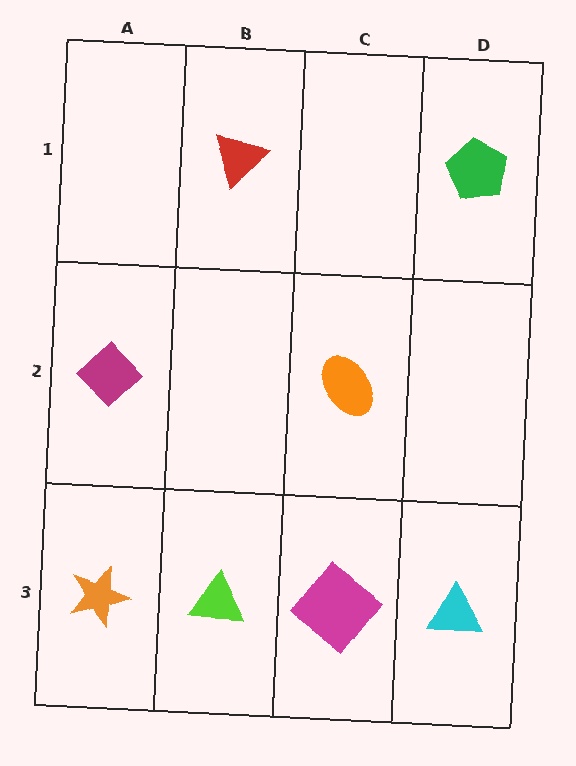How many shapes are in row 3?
4 shapes.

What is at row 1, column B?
A red triangle.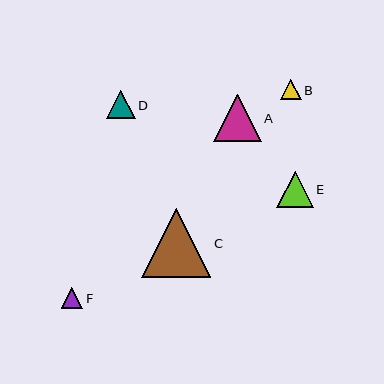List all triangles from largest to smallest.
From largest to smallest: C, A, E, D, F, B.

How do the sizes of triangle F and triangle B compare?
Triangle F and triangle B are approximately the same size.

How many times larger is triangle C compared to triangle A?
Triangle C is approximately 1.5 times the size of triangle A.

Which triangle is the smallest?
Triangle B is the smallest with a size of approximately 20 pixels.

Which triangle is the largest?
Triangle C is the largest with a size of approximately 69 pixels.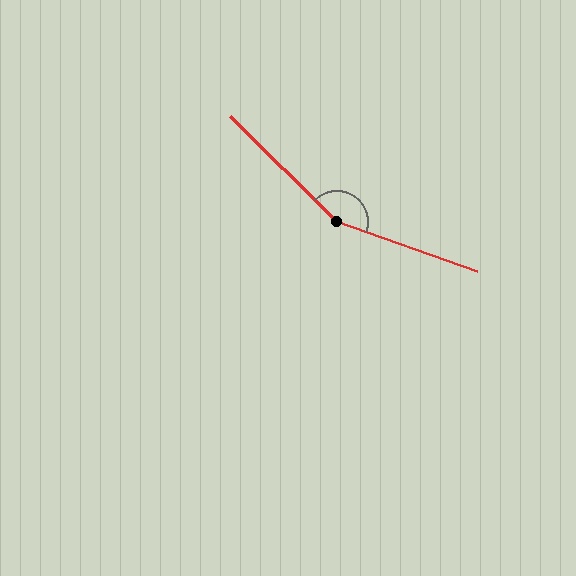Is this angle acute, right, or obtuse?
It is obtuse.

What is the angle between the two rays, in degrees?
Approximately 155 degrees.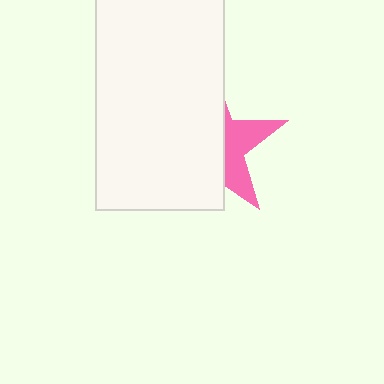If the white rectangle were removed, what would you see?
You would see the complete pink star.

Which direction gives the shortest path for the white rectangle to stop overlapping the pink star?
Moving left gives the shortest separation.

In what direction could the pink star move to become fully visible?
The pink star could move right. That would shift it out from behind the white rectangle entirely.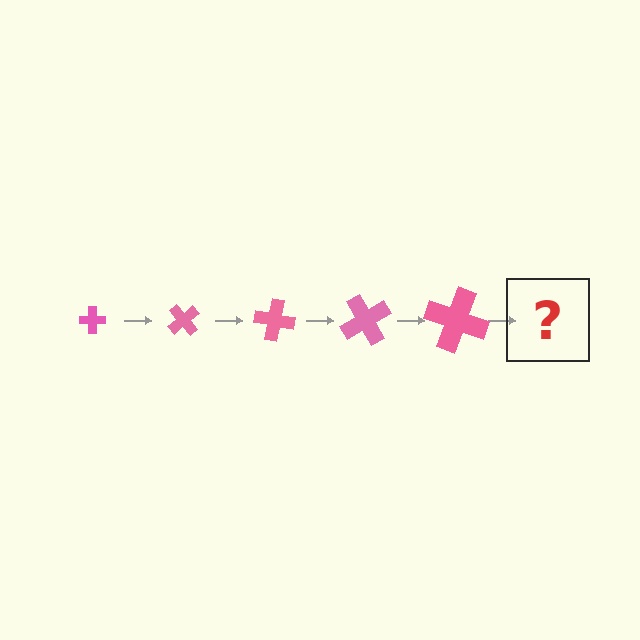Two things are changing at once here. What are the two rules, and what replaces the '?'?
The two rules are that the cross grows larger each step and it rotates 50 degrees each step. The '?' should be a cross, larger than the previous one and rotated 250 degrees from the start.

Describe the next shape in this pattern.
It should be a cross, larger than the previous one and rotated 250 degrees from the start.